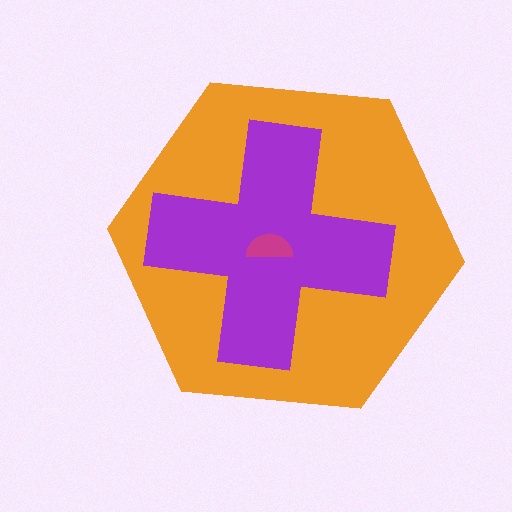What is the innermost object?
The magenta semicircle.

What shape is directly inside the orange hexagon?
The purple cross.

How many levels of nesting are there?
3.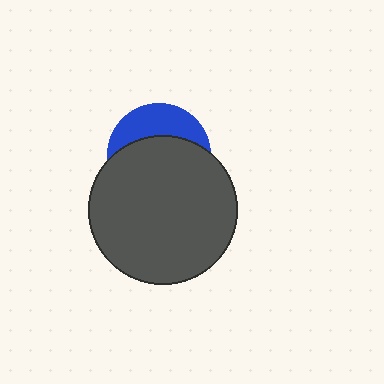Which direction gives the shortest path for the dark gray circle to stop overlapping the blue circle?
Moving down gives the shortest separation.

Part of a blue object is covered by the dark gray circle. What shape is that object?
It is a circle.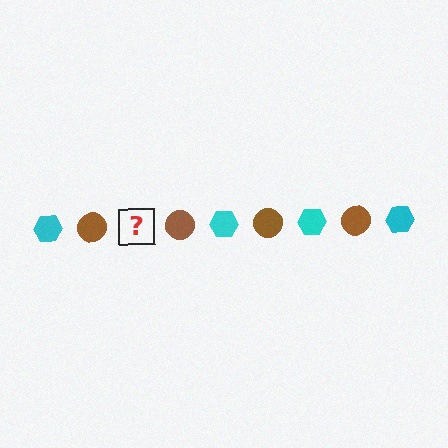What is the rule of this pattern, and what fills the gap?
The rule is that the pattern alternates between cyan hexagon and brown circle. The gap should be filled with a cyan hexagon.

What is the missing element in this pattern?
The missing element is a cyan hexagon.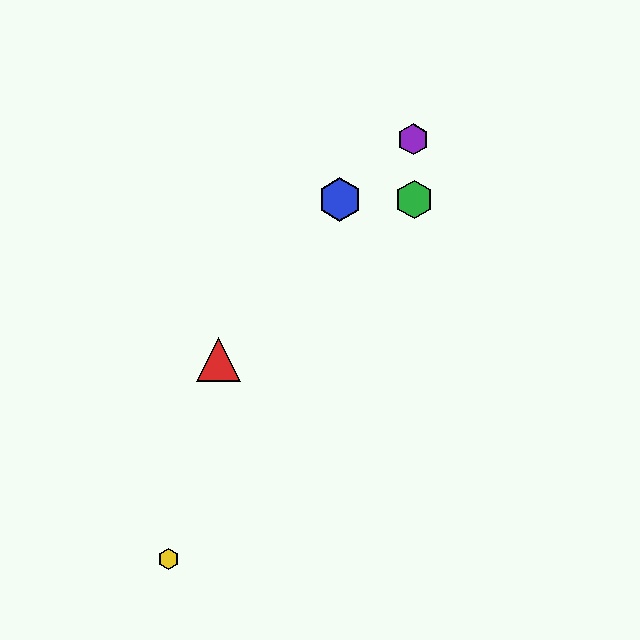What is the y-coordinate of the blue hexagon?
The blue hexagon is at y≈200.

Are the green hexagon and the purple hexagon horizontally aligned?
No, the green hexagon is at y≈200 and the purple hexagon is at y≈139.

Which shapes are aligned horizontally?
The blue hexagon, the green hexagon are aligned horizontally.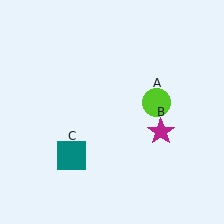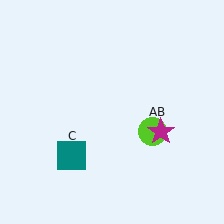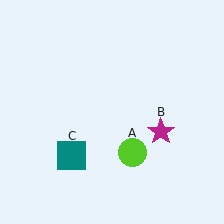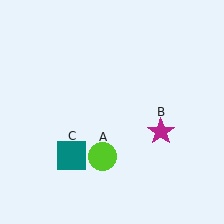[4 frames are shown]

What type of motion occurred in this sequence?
The lime circle (object A) rotated clockwise around the center of the scene.